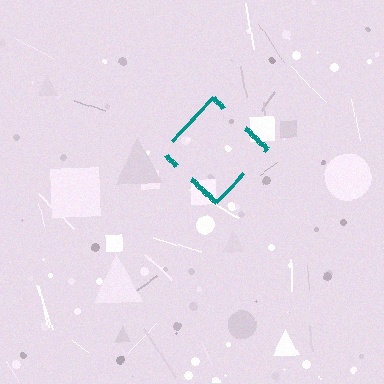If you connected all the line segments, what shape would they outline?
They would outline a diamond.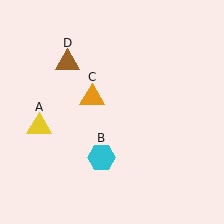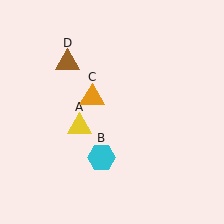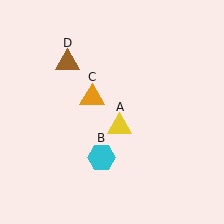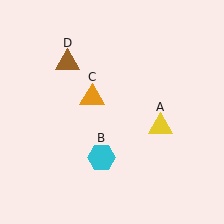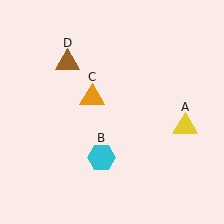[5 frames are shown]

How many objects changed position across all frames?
1 object changed position: yellow triangle (object A).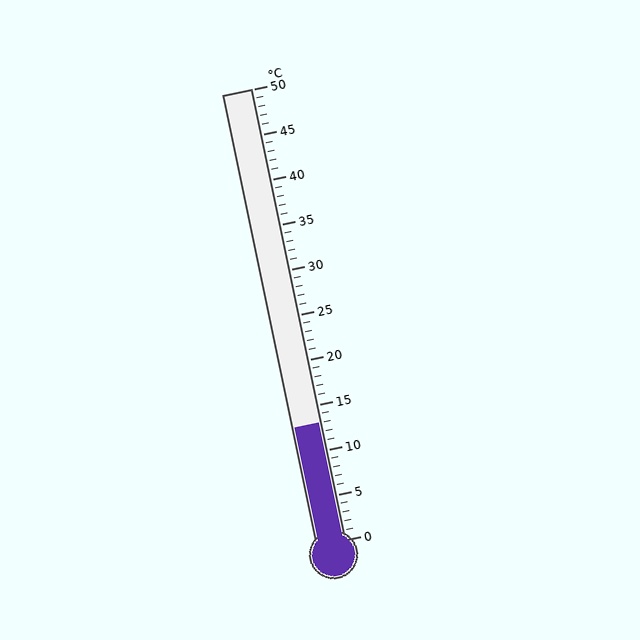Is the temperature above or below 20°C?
The temperature is below 20°C.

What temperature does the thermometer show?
The thermometer shows approximately 13°C.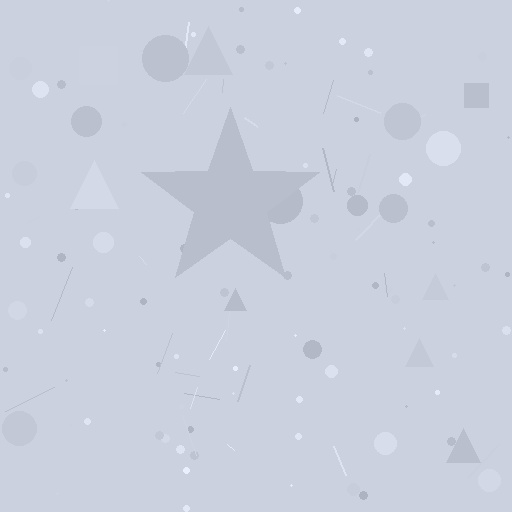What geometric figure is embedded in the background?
A star is embedded in the background.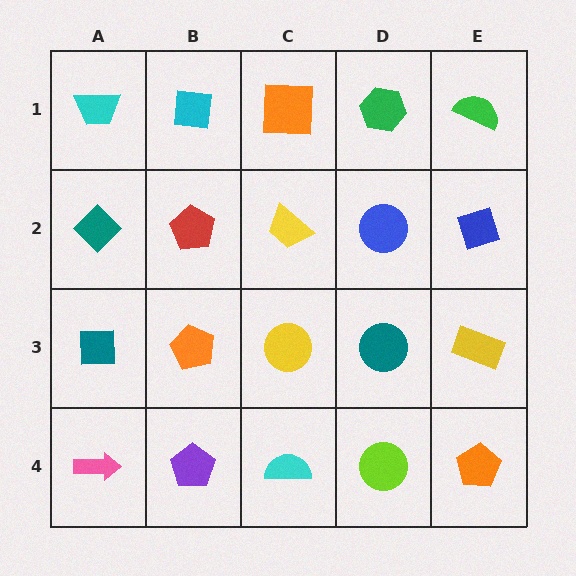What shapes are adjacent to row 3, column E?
A blue diamond (row 2, column E), an orange pentagon (row 4, column E), a teal circle (row 3, column D).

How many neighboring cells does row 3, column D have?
4.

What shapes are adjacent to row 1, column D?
A blue circle (row 2, column D), an orange square (row 1, column C), a green semicircle (row 1, column E).